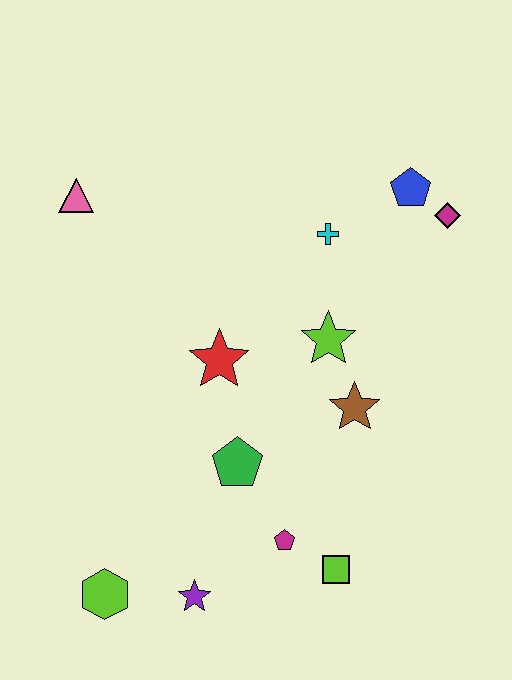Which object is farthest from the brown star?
The pink triangle is farthest from the brown star.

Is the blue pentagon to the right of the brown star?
Yes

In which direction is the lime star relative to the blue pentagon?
The lime star is below the blue pentagon.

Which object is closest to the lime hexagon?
The purple star is closest to the lime hexagon.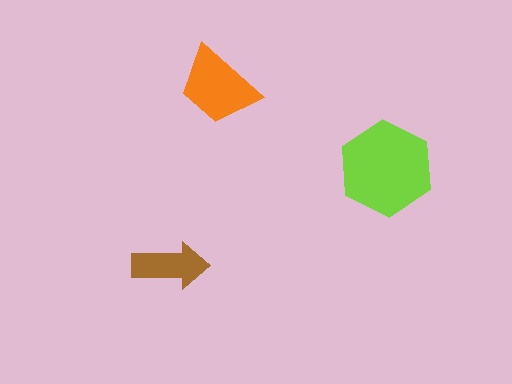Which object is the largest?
The lime hexagon.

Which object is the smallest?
The brown arrow.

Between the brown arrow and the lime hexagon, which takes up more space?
The lime hexagon.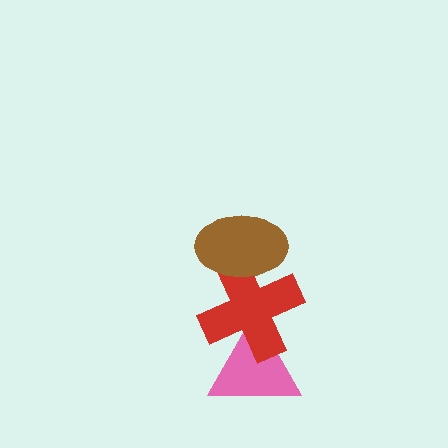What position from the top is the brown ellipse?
The brown ellipse is 1st from the top.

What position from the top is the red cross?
The red cross is 2nd from the top.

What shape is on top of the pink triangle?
The red cross is on top of the pink triangle.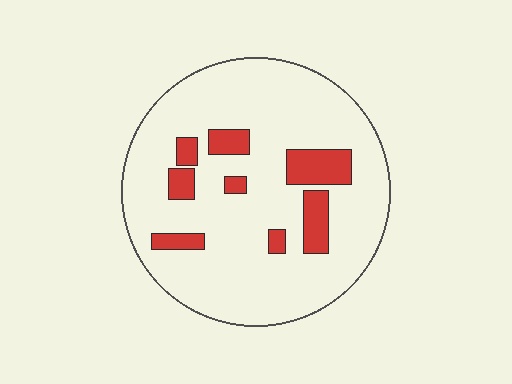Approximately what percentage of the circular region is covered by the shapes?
Approximately 15%.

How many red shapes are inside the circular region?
8.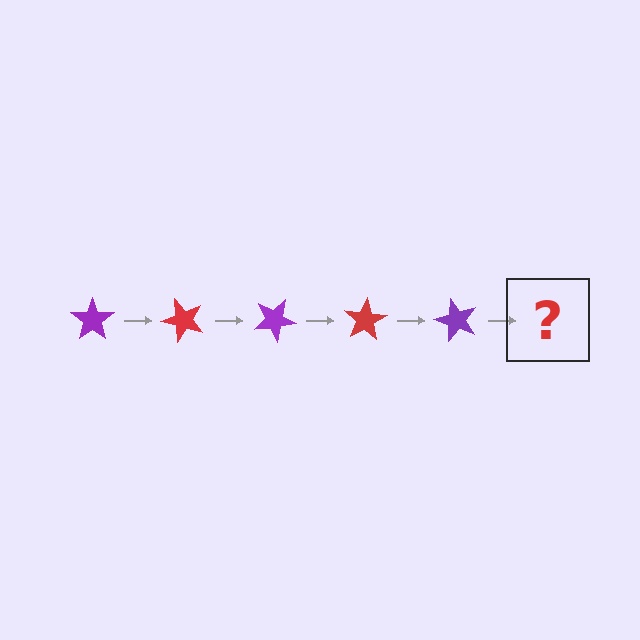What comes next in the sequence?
The next element should be a red star, rotated 250 degrees from the start.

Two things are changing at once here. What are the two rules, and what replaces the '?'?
The two rules are that it rotates 50 degrees each step and the color cycles through purple and red. The '?' should be a red star, rotated 250 degrees from the start.